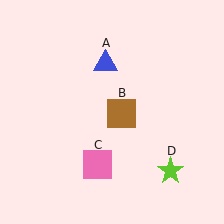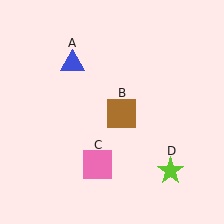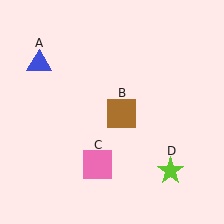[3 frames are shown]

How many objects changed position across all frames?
1 object changed position: blue triangle (object A).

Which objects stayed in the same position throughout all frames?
Brown square (object B) and pink square (object C) and lime star (object D) remained stationary.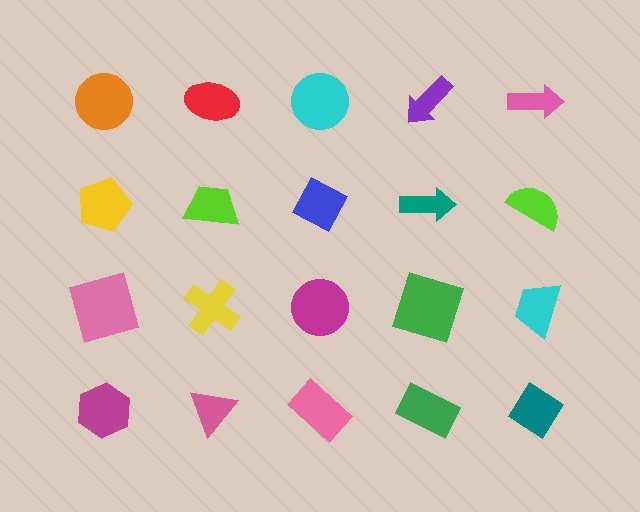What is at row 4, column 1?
A magenta hexagon.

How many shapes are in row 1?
5 shapes.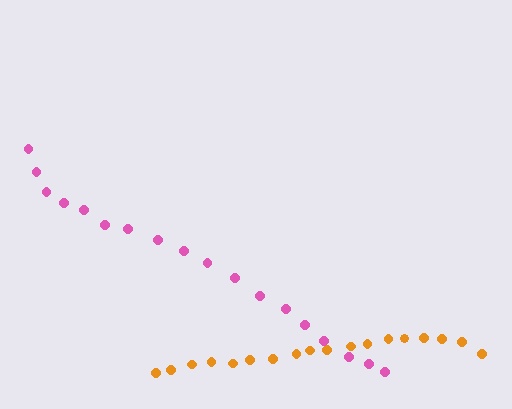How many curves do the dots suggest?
There are 2 distinct paths.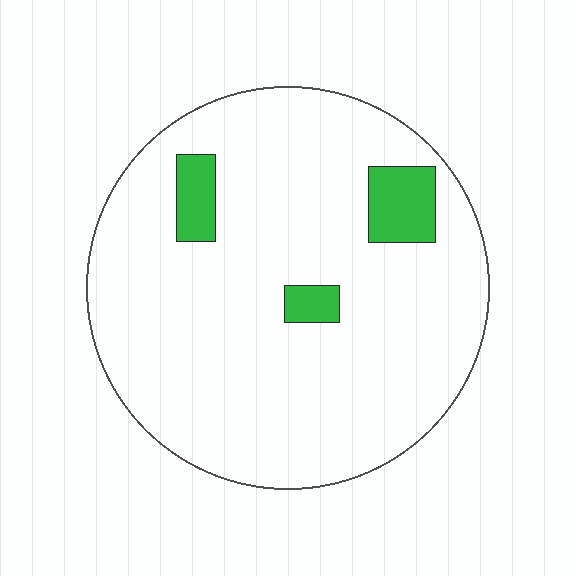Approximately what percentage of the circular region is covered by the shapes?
Approximately 10%.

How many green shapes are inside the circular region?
3.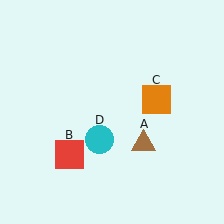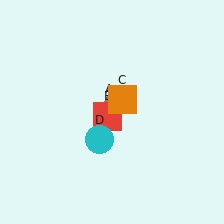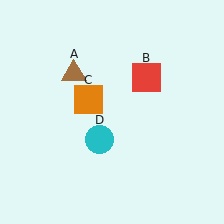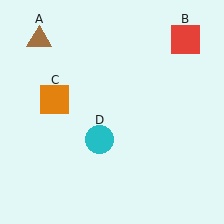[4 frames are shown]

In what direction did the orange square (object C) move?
The orange square (object C) moved left.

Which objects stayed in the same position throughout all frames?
Cyan circle (object D) remained stationary.